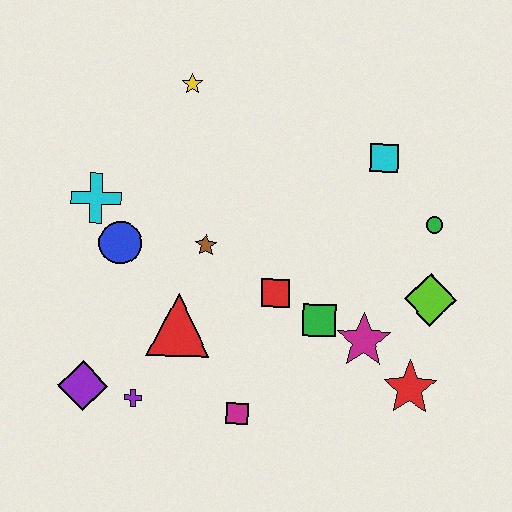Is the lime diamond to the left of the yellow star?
No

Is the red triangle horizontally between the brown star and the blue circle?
Yes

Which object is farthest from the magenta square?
The yellow star is farthest from the magenta square.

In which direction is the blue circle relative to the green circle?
The blue circle is to the left of the green circle.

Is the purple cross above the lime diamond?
No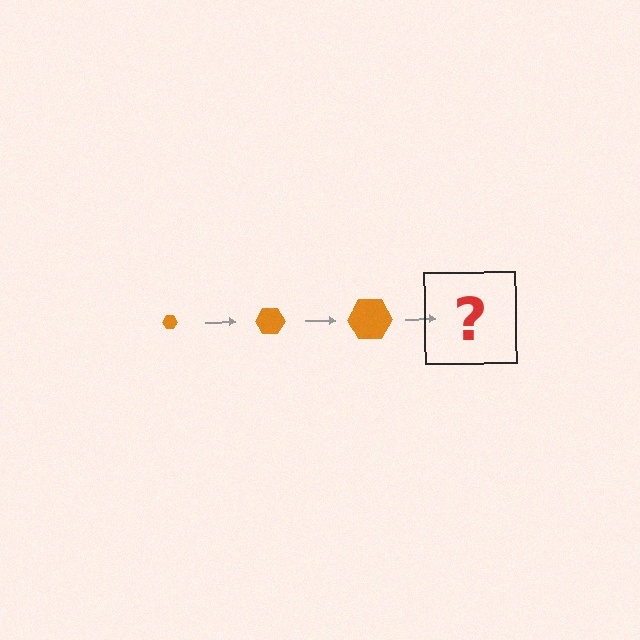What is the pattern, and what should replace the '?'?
The pattern is that the hexagon gets progressively larger each step. The '?' should be an orange hexagon, larger than the previous one.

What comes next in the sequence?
The next element should be an orange hexagon, larger than the previous one.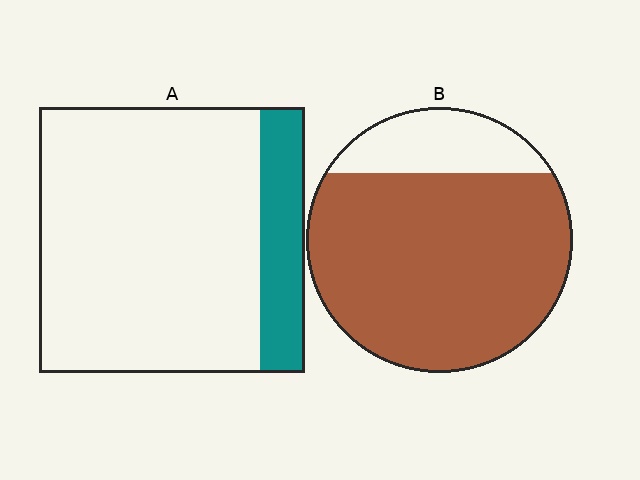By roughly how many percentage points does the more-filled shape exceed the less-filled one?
By roughly 65 percentage points (B over A).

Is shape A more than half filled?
No.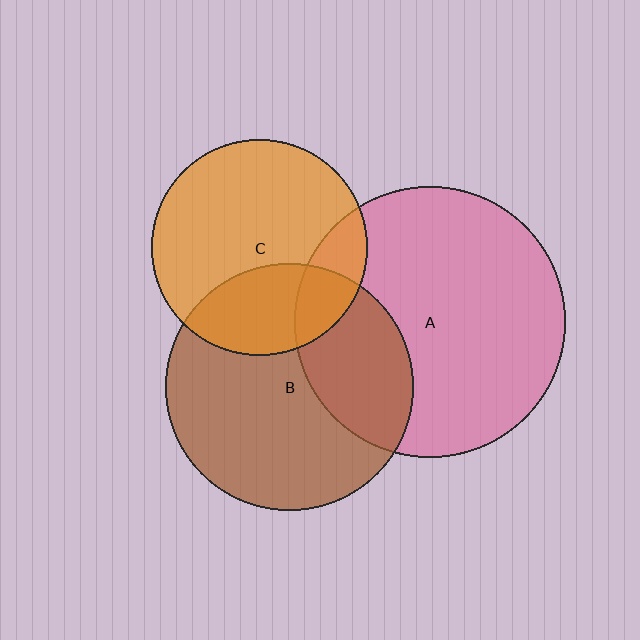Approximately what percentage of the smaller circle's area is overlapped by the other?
Approximately 30%.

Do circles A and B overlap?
Yes.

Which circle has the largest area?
Circle A (pink).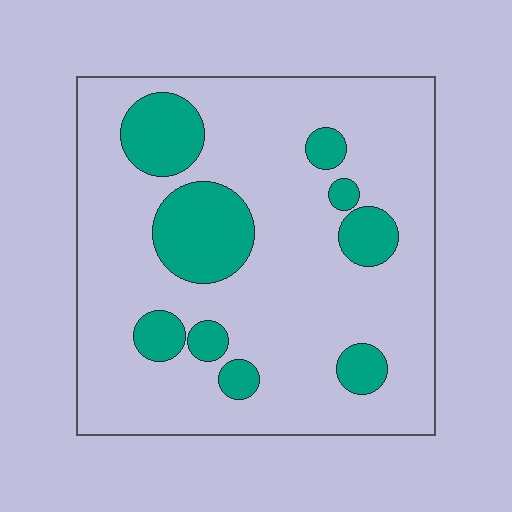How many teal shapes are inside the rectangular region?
9.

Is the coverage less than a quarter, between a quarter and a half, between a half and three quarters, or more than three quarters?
Less than a quarter.